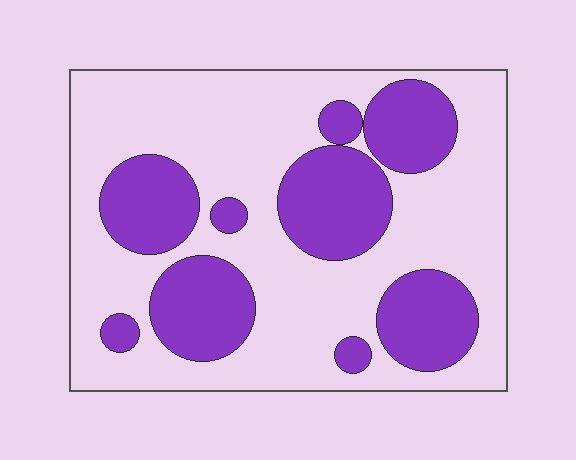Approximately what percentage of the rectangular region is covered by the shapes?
Approximately 35%.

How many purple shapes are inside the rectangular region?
9.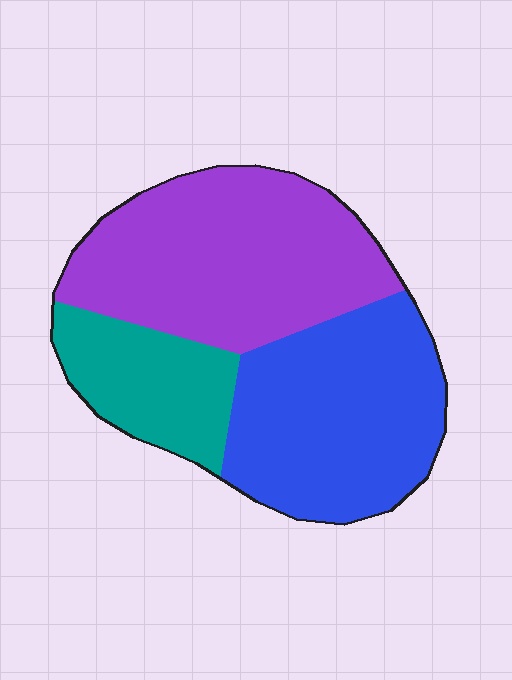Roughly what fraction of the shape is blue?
Blue covers about 40% of the shape.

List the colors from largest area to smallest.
From largest to smallest: purple, blue, teal.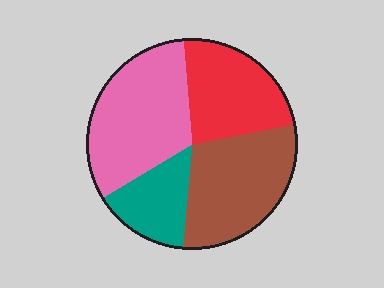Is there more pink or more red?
Pink.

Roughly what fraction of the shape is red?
Red takes up less than a quarter of the shape.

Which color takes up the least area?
Teal, at roughly 15%.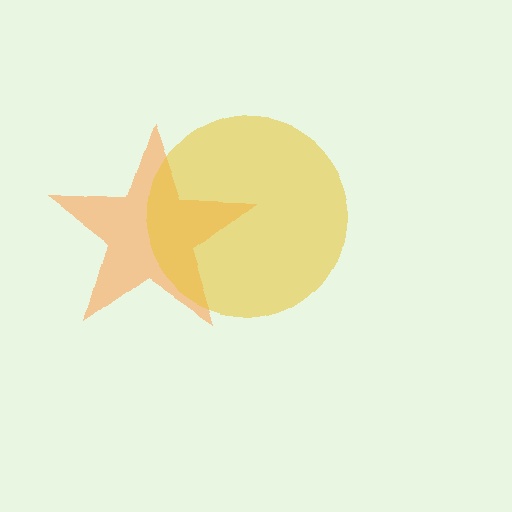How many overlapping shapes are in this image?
There are 2 overlapping shapes in the image.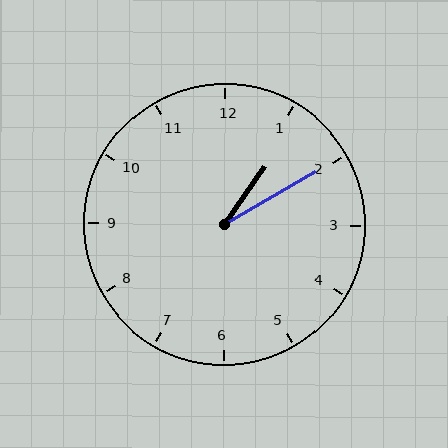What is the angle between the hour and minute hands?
Approximately 25 degrees.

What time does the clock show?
1:10.